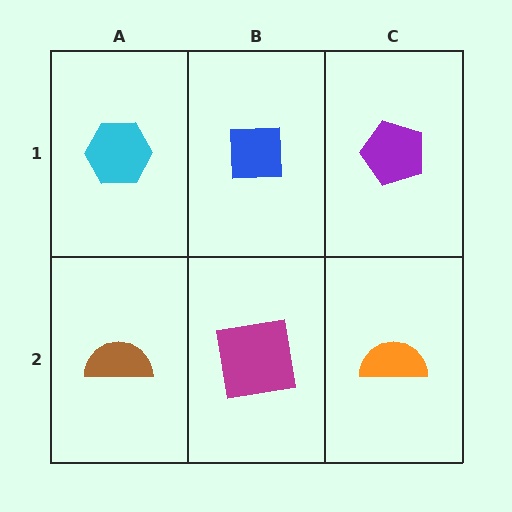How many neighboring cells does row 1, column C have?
2.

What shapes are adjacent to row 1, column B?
A magenta square (row 2, column B), a cyan hexagon (row 1, column A), a purple pentagon (row 1, column C).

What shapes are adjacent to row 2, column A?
A cyan hexagon (row 1, column A), a magenta square (row 2, column B).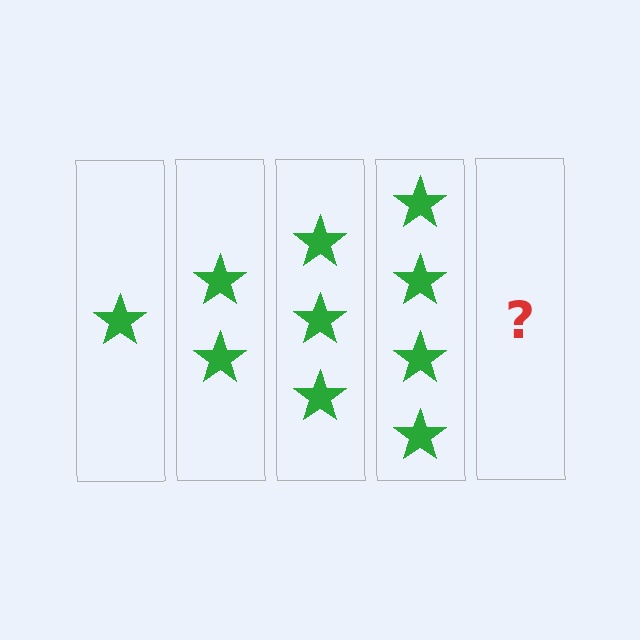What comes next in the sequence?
The next element should be 5 stars.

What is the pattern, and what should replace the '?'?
The pattern is that each step adds one more star. The '?' should be 5 stars.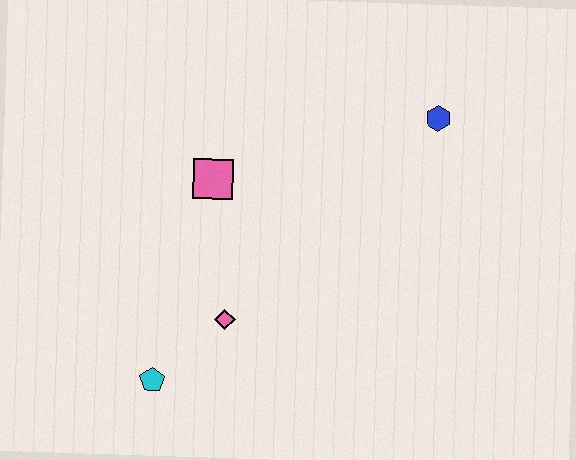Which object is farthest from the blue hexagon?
The cyan pentagon is farthest from the blue hexagon.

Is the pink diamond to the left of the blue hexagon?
Yes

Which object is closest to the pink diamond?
The cyan pentagon is closest to the pink diamond.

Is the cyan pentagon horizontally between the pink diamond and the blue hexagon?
No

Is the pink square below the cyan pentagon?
No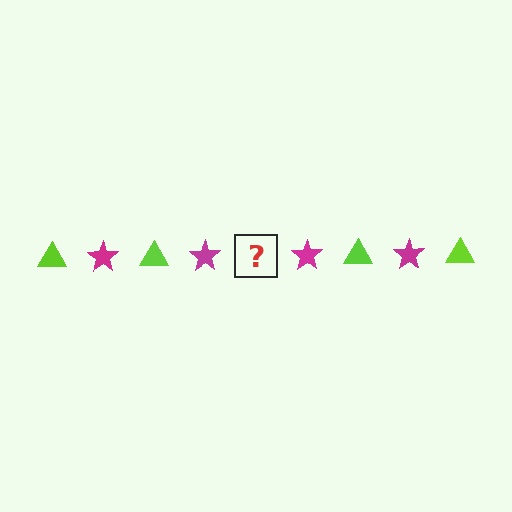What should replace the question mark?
The question mark should be replaced with a lime triangle.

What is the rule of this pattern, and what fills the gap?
The rule is that the pattern alternates between lime triangle and magenta star. The gap should be filled with a lime triangle.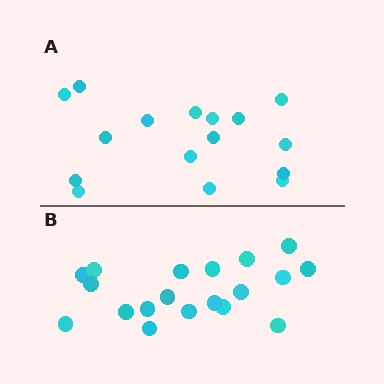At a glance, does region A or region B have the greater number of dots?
Region B (the bottom region) has more dots.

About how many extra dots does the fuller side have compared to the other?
Region B has just a few more — roughly 2 or 3 more dots than region A.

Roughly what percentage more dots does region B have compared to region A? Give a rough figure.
About 20% more.